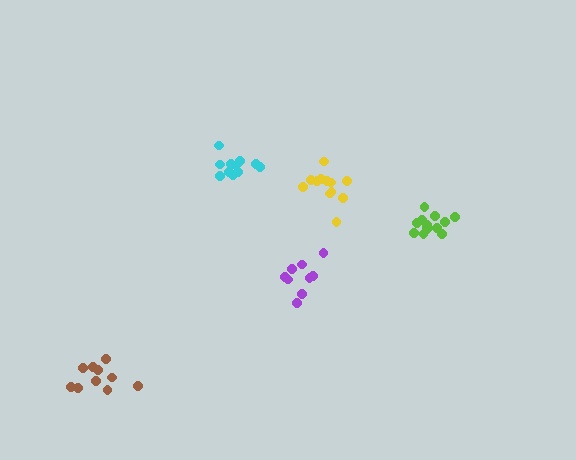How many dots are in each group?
Group 1: 11 dots, Group 2: 10 dots, Group 3: 12 dots, Group 4: 12 dots, Group 5: 9 dots (54 total).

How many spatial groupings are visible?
There are 5 spatial groupings.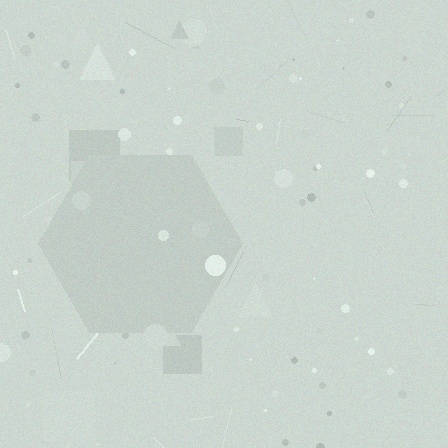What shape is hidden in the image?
A hexagon is hidden in the image.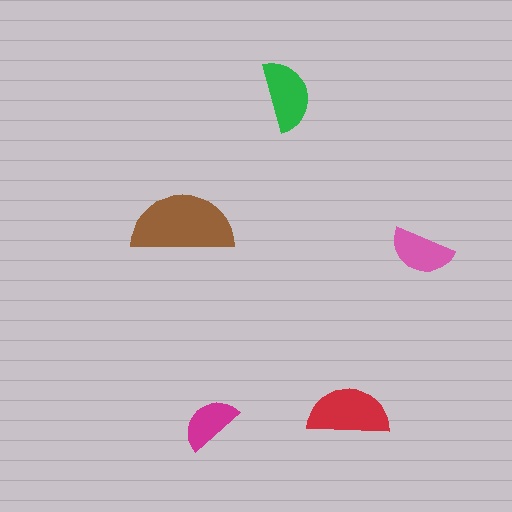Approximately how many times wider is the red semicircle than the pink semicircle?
About 1.5 times wider.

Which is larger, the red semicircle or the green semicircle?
The red one.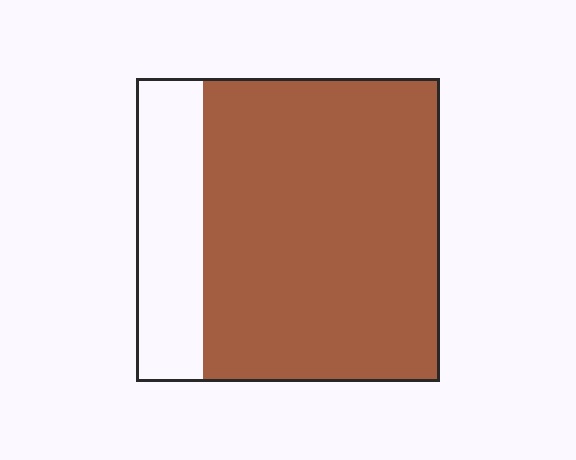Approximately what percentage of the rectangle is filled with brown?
Approximately 80%.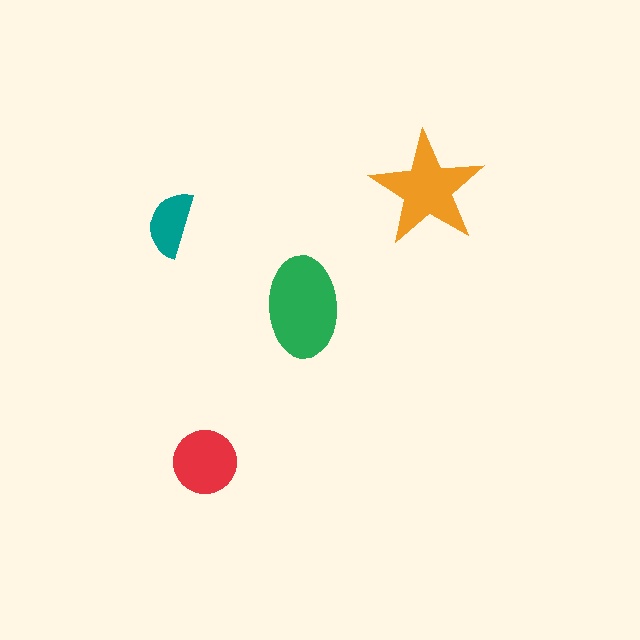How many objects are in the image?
There are 4 objects in the image.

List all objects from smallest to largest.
The teal semicircle, the red circle, the orange star, the green ellipse.